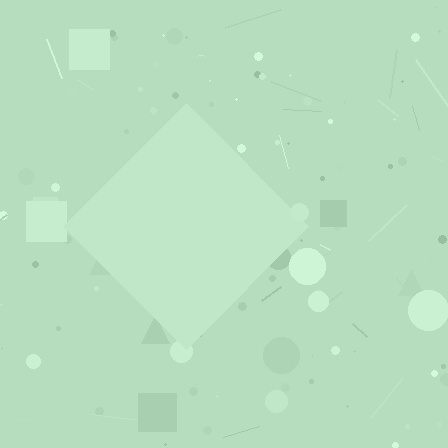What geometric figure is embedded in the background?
A diamond is embedded in the background.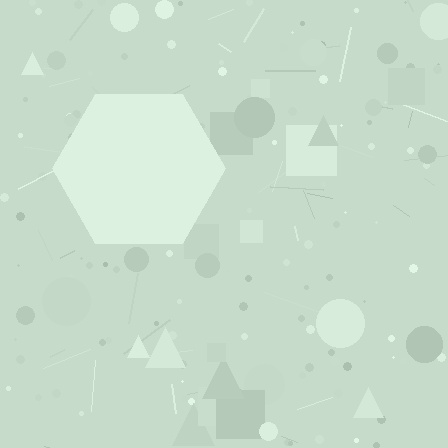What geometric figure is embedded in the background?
A hexagon is embedded in the background.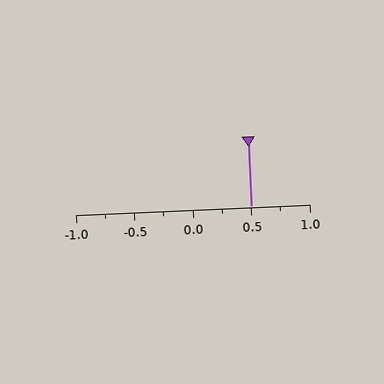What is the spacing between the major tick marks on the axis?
The major ticks are spaced 0.5 apart.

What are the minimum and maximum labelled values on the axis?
The axis runs from -1.0 to 1.0.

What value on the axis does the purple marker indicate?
The marker indicates approximately 0.5.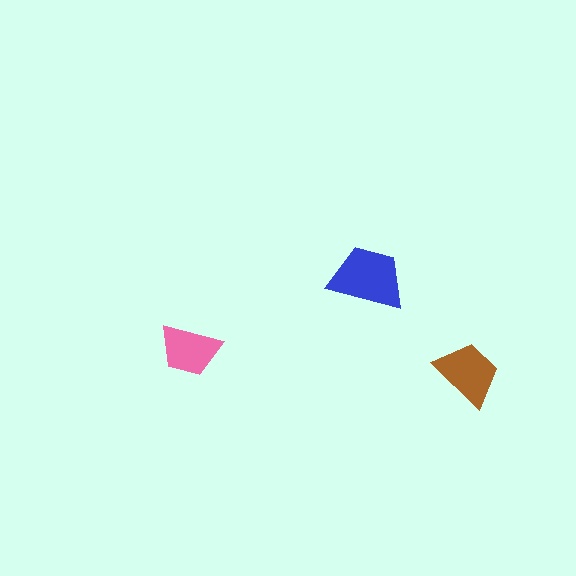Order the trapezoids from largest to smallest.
the blue one, the brown one, the pink one.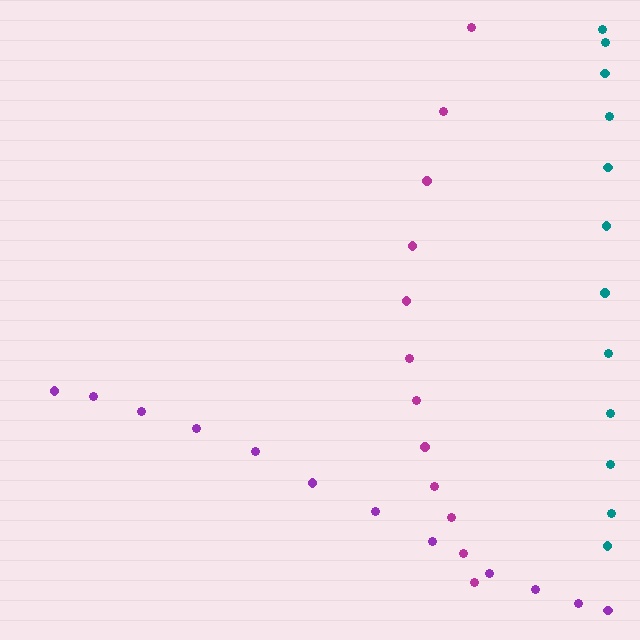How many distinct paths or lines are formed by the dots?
There are 3 distinct paths.